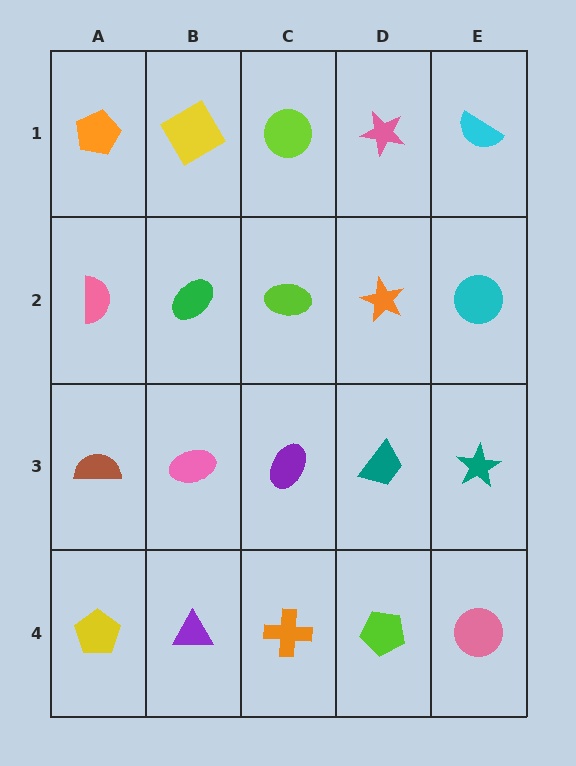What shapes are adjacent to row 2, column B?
A yellow diamond (row 1, column B), a pink ellipse (row 3, column B), a pink semicircle (row 2, column A), a lime ellipse (row 2, column C).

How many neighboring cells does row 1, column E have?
2.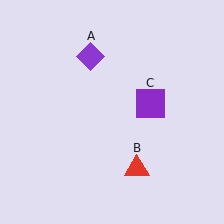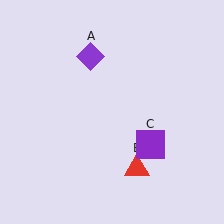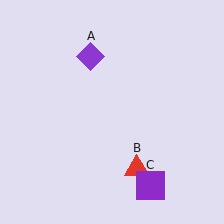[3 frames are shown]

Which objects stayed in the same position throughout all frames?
Purple diamond (object A) and red triangle (object B) remained stationary.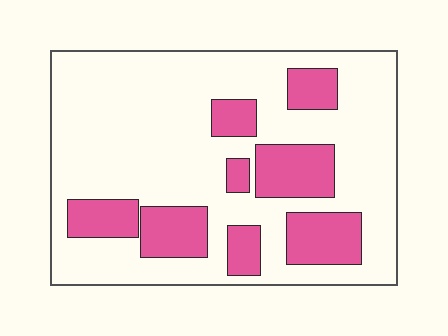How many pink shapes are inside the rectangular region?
8.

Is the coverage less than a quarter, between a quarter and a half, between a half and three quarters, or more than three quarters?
Between a quarter and a half.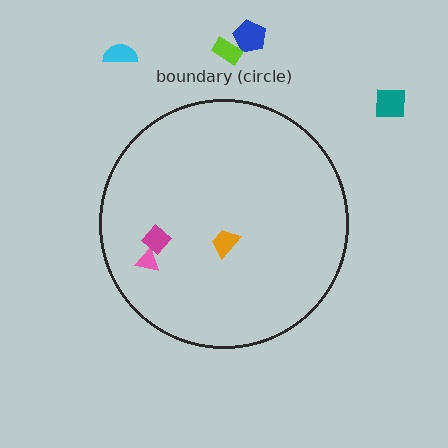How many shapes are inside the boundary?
3 inside, 4 outside.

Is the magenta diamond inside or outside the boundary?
Inside.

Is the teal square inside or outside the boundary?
Outside.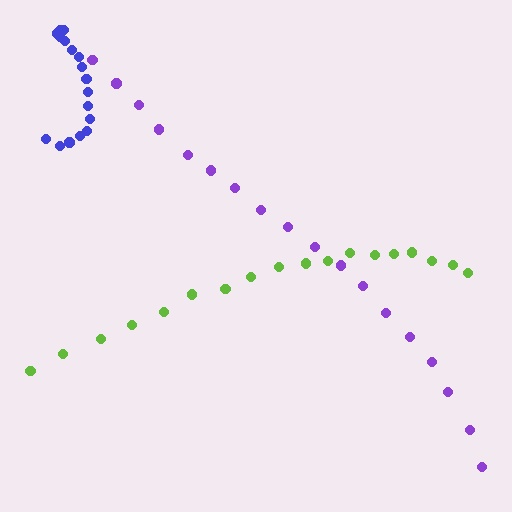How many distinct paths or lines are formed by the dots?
There are 3 distinct paths.